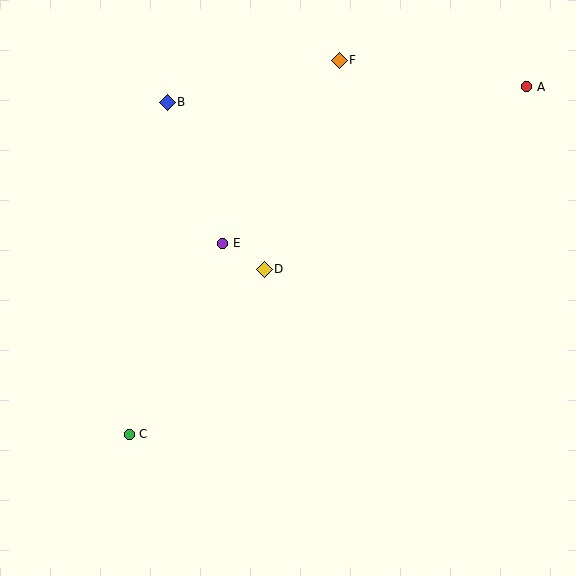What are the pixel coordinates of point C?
Point C is at (129, 434).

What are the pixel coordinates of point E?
Point E is at (223, 243).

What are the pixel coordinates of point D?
Point D is at (264, 269).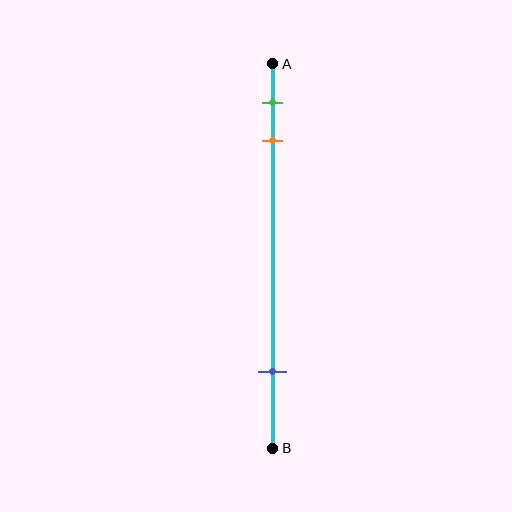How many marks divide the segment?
There are 3 marks dividing the segment.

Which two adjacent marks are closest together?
The green and orange marks are the closest adjacent pair.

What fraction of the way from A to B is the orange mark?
The orange mark is approximately 20% (0.2) of the way from A to B.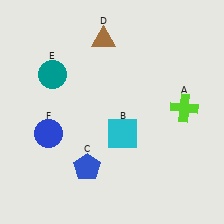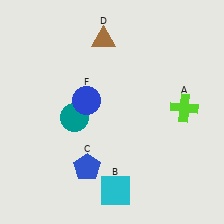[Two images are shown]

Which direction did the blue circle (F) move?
The blue circle (F) moved right.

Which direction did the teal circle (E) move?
The teal circle (E) moved down.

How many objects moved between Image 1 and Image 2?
3 objects moved between the two images.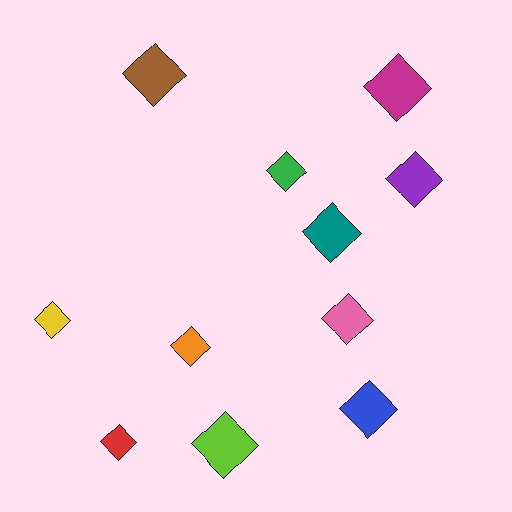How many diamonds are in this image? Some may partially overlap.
There are 11 diamonds.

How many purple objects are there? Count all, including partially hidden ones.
There is 1 purple object.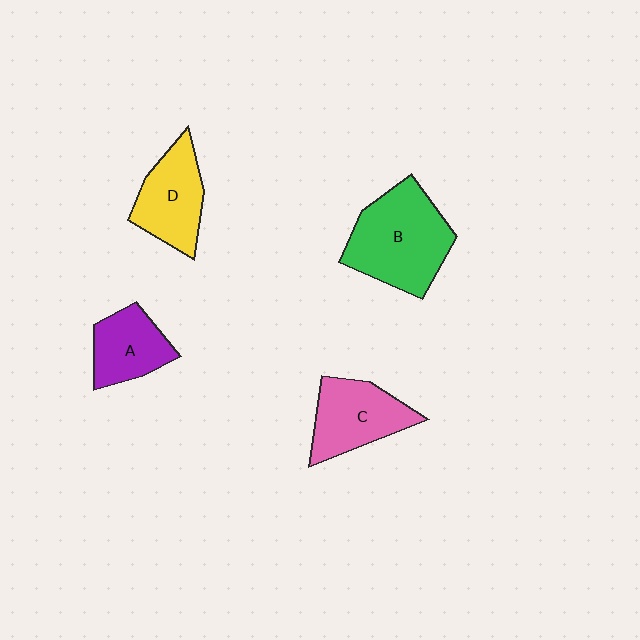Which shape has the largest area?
Shape B (green).